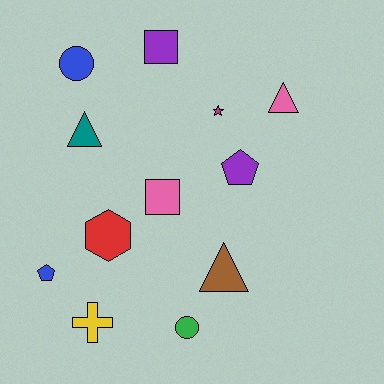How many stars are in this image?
There is 1 star.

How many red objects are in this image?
There is 1 red object.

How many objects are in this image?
There are 12 objects.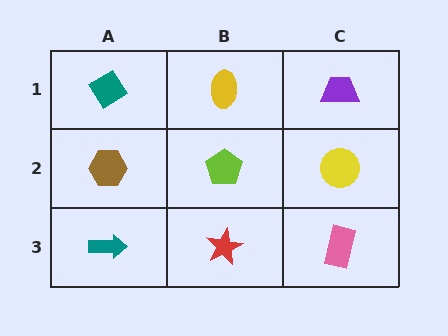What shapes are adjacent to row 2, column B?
A yellow ellipse (row 1, column B), a red star (row 3, column B), a brown hexagon (row 2, column A), a yellow circle (row 2, column C).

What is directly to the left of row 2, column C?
A lime pentagon.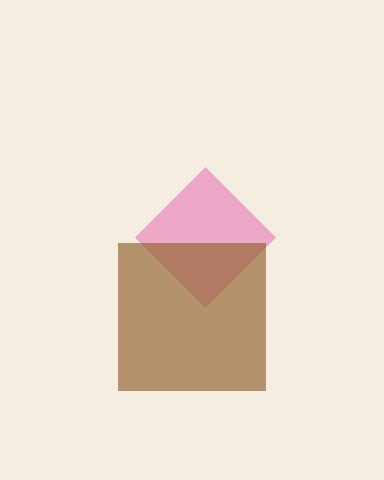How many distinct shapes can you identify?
There are 2 distinct shapes: a pink diamond, a brown square.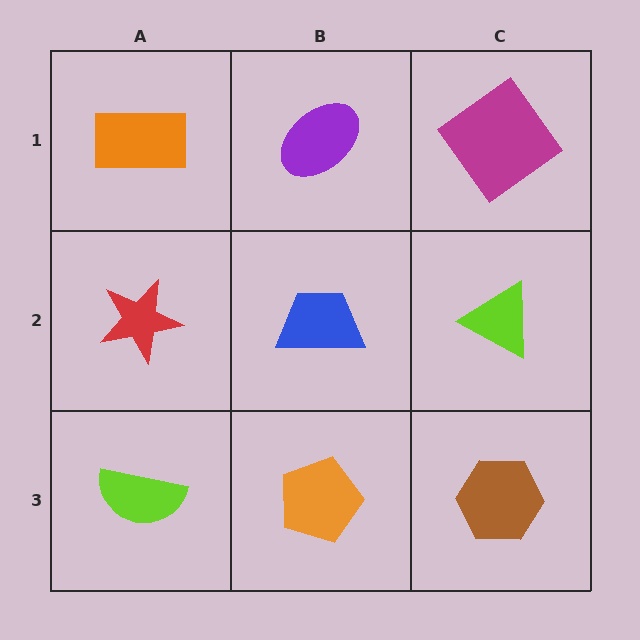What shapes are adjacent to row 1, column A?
A red star (row 2, column A), a purple ellipse (row 1, column B).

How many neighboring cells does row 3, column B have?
3.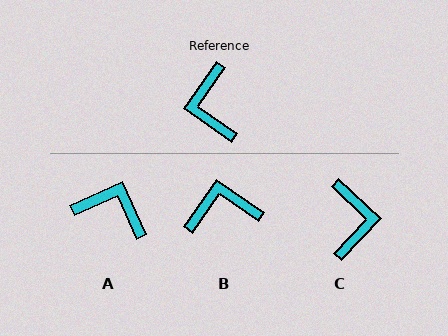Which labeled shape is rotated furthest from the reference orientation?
C, about 172 degrees away.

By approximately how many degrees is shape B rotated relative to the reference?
Approximately 90 degrees clockwise.